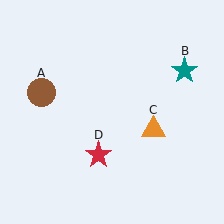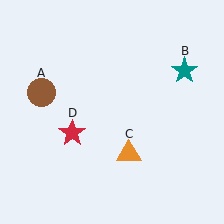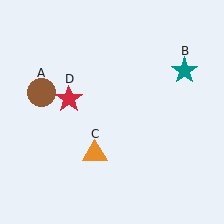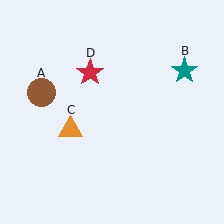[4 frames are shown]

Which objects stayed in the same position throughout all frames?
Brown circle (object A) and teal star (object B) remained stationary.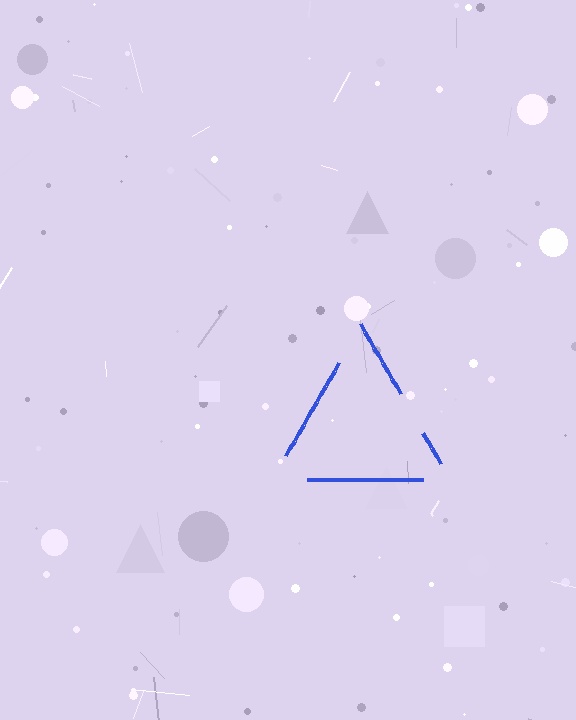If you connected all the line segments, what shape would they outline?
They would outline a triangle.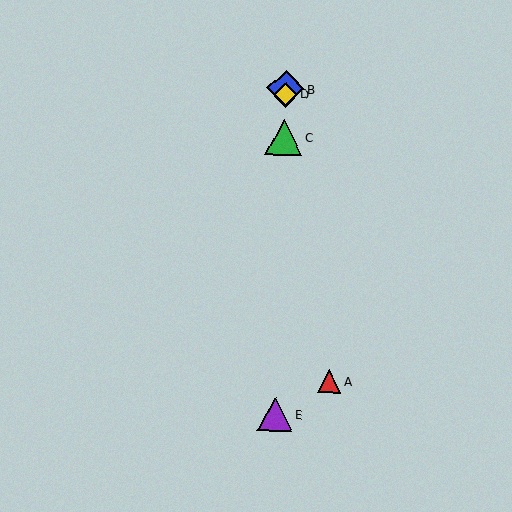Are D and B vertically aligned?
Yes, both are at x≈285.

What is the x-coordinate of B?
Object B is at x≈285.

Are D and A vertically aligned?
No, D is at x≈285 and A is at x≈330.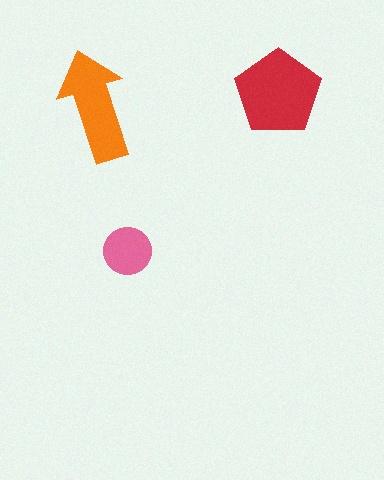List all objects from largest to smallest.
The red pentagon, the orange arrow, the pink circle.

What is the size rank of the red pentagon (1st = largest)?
1st.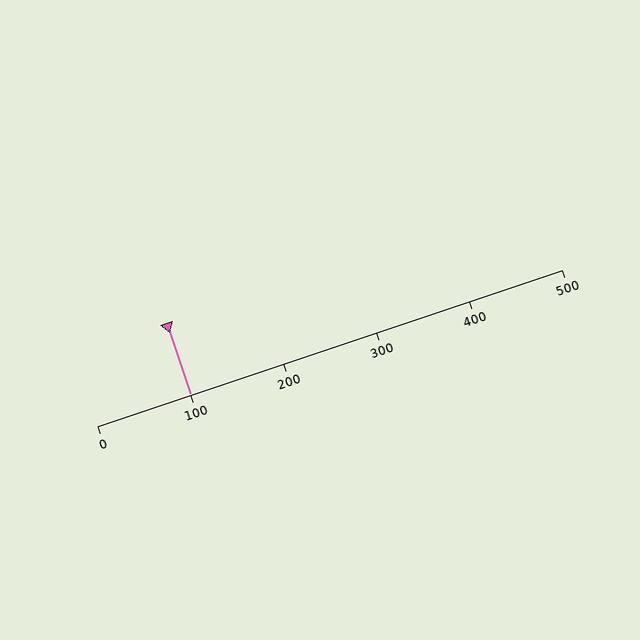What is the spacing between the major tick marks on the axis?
The major ticks are spaced 100 apart.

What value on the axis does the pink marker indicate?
The marker indicates approximately 100.